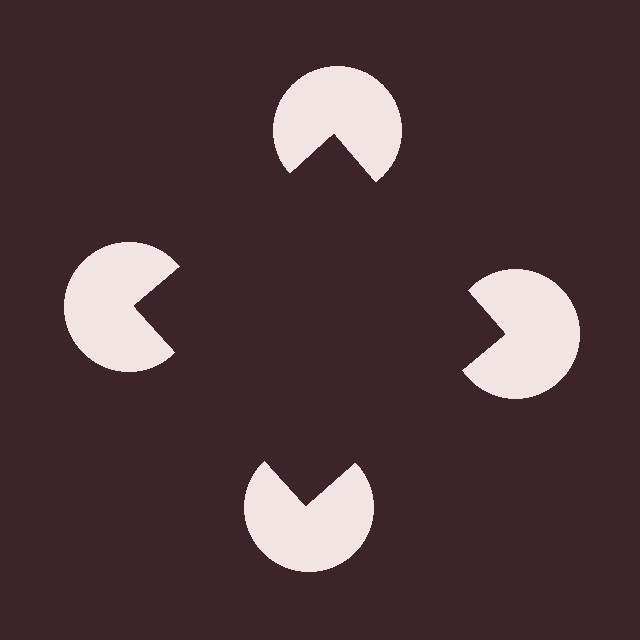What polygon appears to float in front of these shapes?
An illusory square — its edges are inferred from the aligned wedge cuts in the pac-man discs, not physically drawn.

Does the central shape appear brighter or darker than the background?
It typically appears slightly darker than the background, even though no actual brightness change is drawn.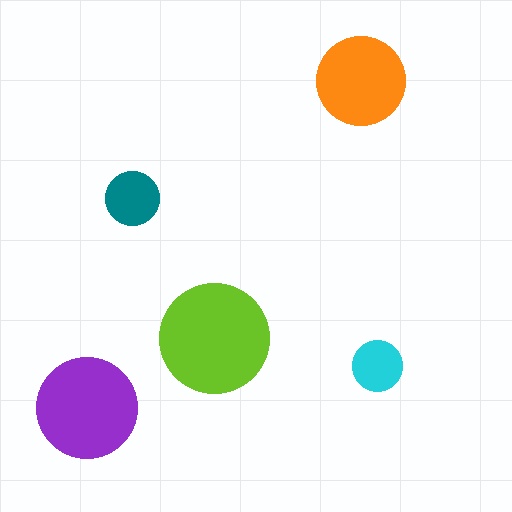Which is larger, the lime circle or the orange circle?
The lime one.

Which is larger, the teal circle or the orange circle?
The orange one.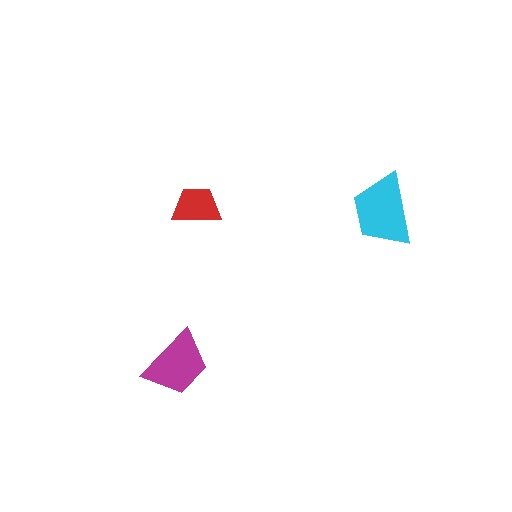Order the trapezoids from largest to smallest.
the cyan one, the magenta one, the red one.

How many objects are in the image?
There are 3 objects in the image.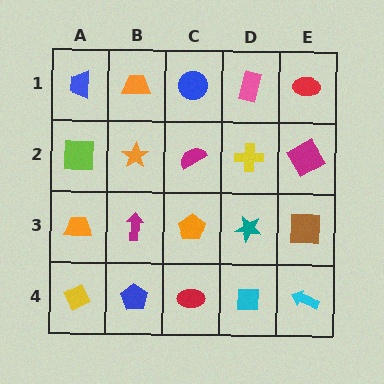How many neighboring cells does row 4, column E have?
2.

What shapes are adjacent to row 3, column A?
A lime square (row 2, column A), a yellow diamond (row 4, column A), a magenta arrow (row 3, column B).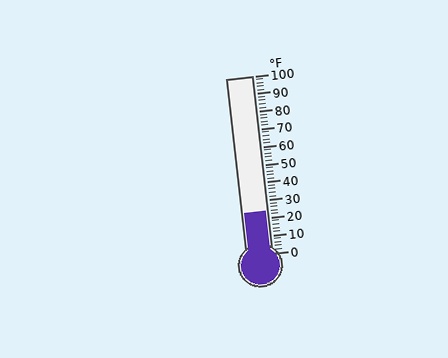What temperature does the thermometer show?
The thermometer shows approximately 24°F.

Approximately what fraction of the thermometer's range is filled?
The thermometer is filled to approximately 25% of its range.